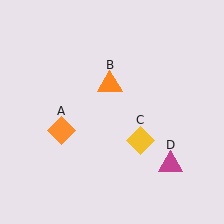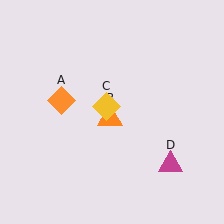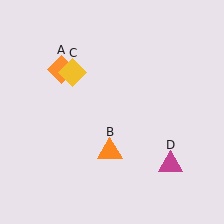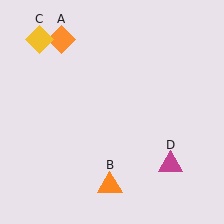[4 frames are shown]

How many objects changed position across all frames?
3 objects changed position: orange diamond (object A), orange triangle (object B), yellow diamond (object C).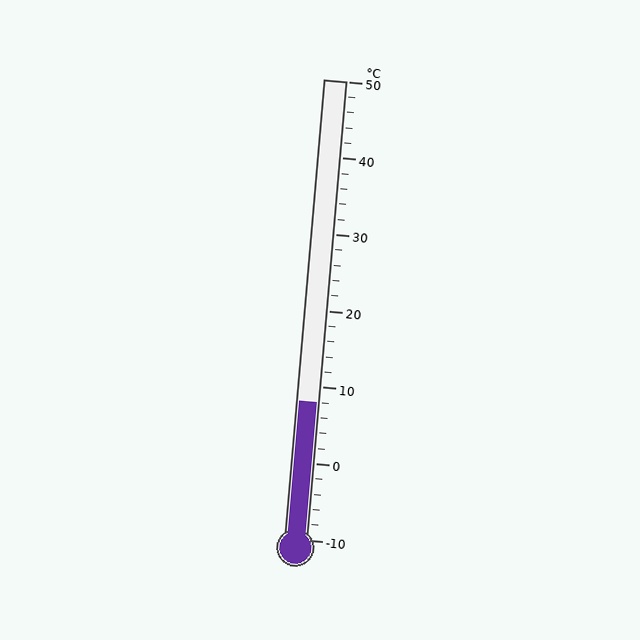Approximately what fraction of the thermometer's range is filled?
The thermometer is filled to approximately 30% of its range.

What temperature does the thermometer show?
The thermometer shows approximately 8°C.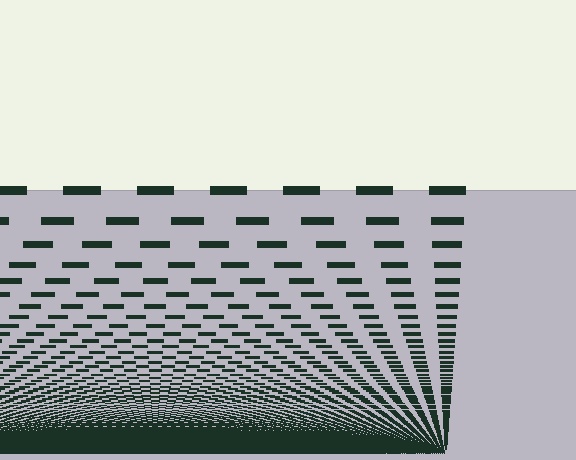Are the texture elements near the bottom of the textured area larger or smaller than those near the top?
Smaller. The gradient is inverted — elements near the bottom are smaller and denser.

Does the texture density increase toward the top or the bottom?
Density increases toward the bottom.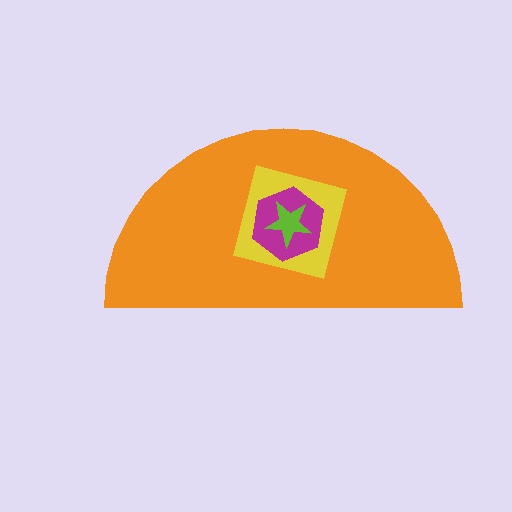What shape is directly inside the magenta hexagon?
The lime star.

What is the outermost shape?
The orange semicircle.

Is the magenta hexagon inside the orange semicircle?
Yes.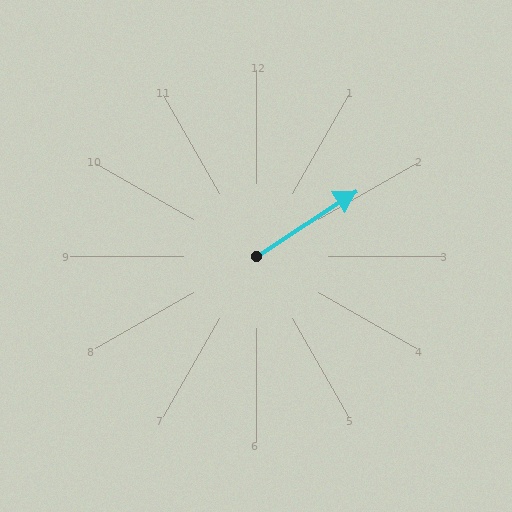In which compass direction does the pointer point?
Northeast.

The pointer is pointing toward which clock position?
Roughly 2 o'clock.